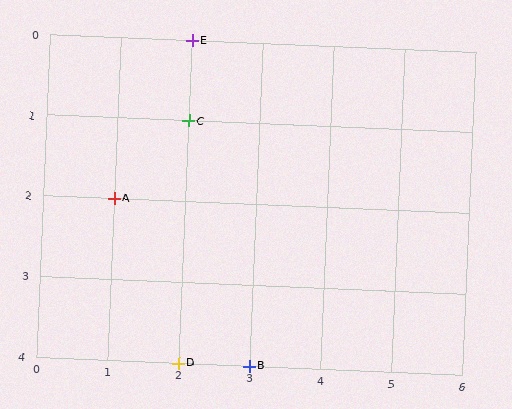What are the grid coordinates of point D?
Point D is at grid coordinates (2, 4).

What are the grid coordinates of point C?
Point C is at grid coordinates (2, 1).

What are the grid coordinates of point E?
Point E is at grid coordinates (2, 0).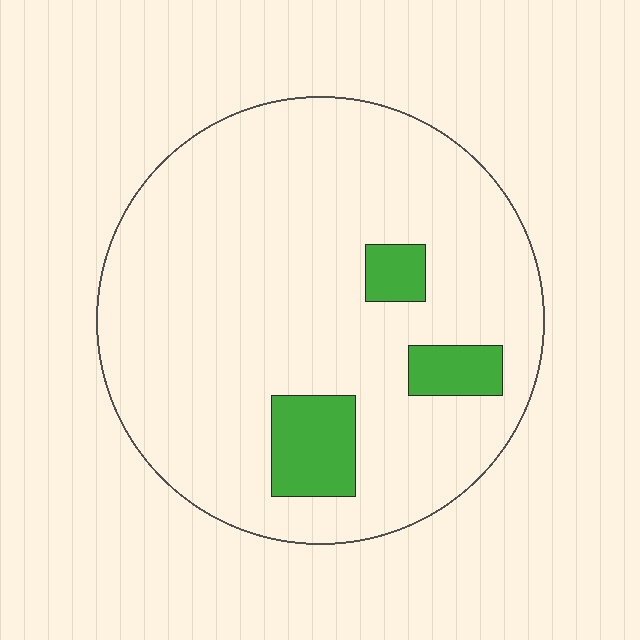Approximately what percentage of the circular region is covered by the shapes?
Approximately 10%.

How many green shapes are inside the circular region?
3.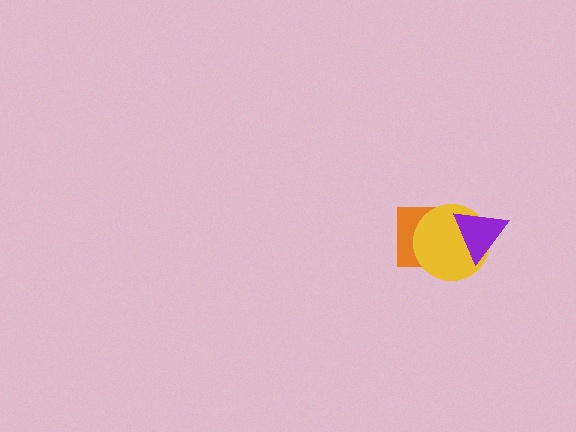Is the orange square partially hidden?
Yes, it is partially covered by another shape.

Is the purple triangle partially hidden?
No, no other shape covers it.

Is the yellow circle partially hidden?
Yes, it is partially covered by another shape.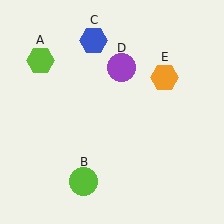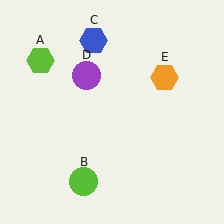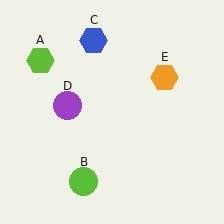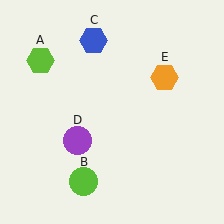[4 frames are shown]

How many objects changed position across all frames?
1 object changed position: purple circle (object D).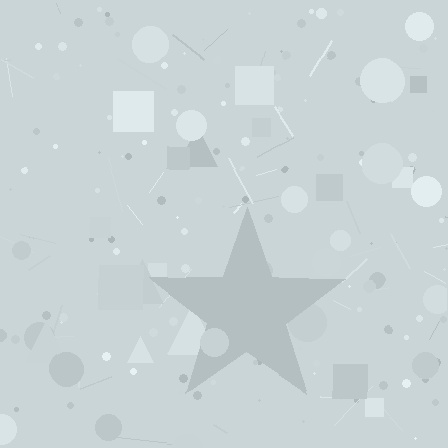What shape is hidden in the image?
A star is hidden in the image.